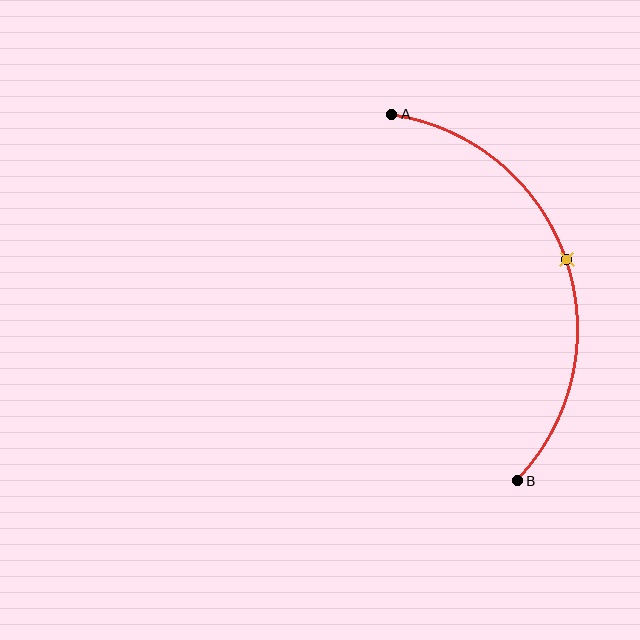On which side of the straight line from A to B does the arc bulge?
The arc bulges to the right of the straight line connecting A and B.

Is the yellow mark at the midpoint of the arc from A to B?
Yes. The yellow mark lies on the arc at equal arc-length from both A and B — it is the arc midpoint.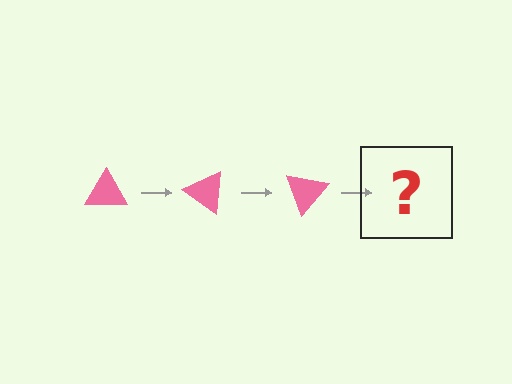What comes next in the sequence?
The next element should be a pink triangle rotated 105 degrees.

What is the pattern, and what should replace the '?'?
The pattern is that the triangle rotates 35 degrees each step. The '?' should be a pink triangle rotated 105 degrees.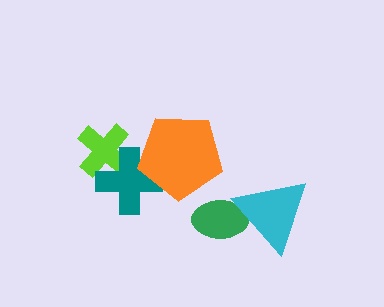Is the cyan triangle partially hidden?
No, no other shape covers it.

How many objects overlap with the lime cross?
1 object overlaps with the lime cross.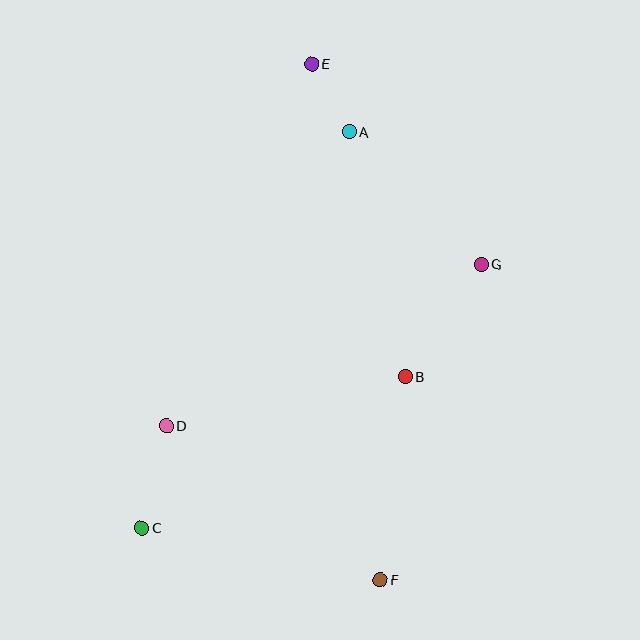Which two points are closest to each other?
Points A and E are closest to each other.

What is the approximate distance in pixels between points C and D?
The distance between C and D is approximately 105 pixels.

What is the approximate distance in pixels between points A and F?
The distance between A and F is approximately 449 pixels.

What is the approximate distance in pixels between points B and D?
The distance between B and D is approximately 244 pixels.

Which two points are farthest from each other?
Points E and F are farthest from each other.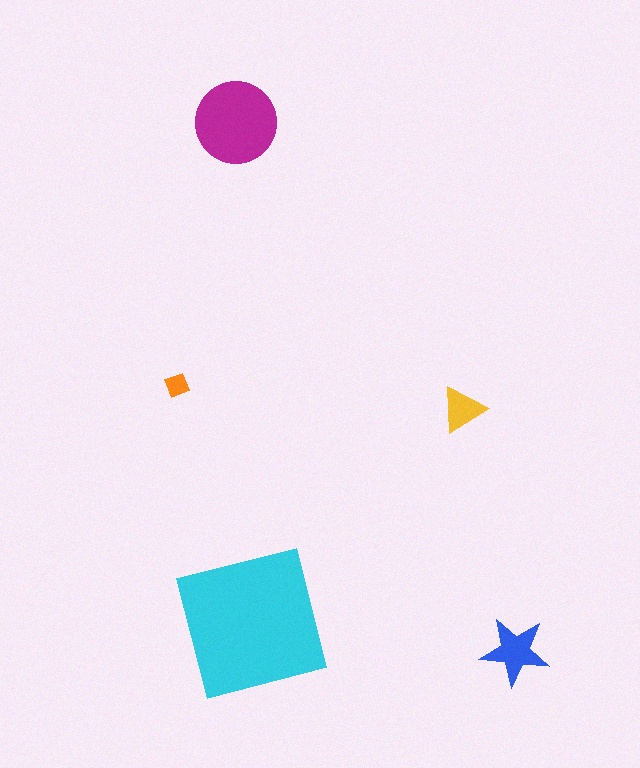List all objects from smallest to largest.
The orange diamond, the yellow triangle, the blue star, the magenta circle, the cyan square.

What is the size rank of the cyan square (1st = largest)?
1st.